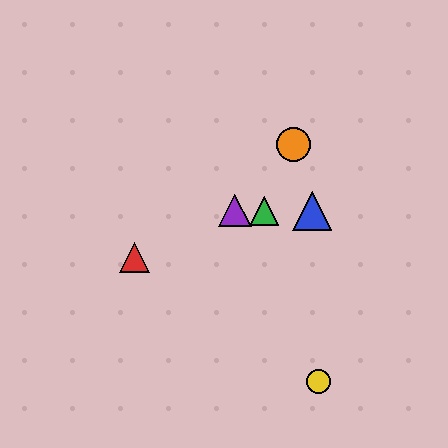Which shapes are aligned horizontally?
The blue triangle, the green triangle, the purple triangle are aligned horizontally.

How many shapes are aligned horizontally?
3 shapes (the blue triangle, the green triangle, the purple triangle) are aligned horizontally.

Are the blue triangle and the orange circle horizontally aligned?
No, the blue triangle is at y≈211 and the orange circle is at y≈144.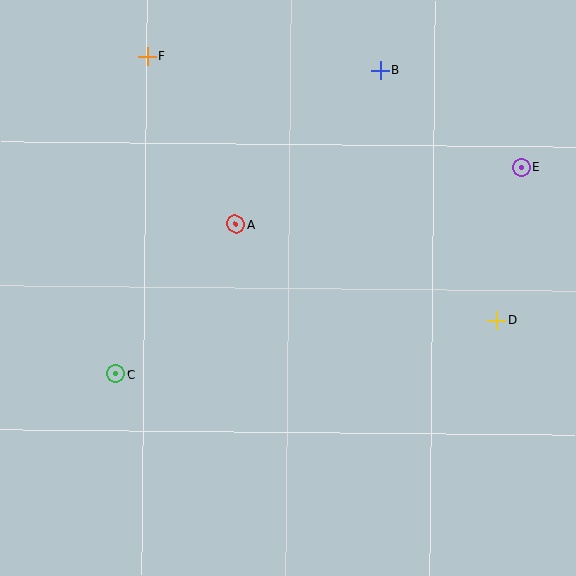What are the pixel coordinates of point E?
Point E is at (521, 167).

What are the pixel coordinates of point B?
Point B is at (381, 70).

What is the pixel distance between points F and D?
The distance between F and D is 438 pixels.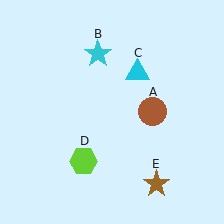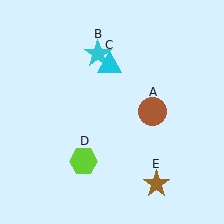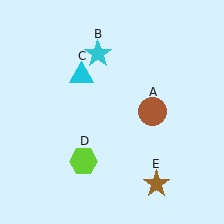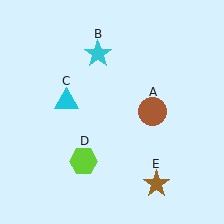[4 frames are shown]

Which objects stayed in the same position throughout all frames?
Brown circle (object A) and cyan star (object B) and lime hexagon (object D) and brown star (object E) remained stationary.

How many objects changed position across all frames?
1 object changed position: cyan triangle (object C).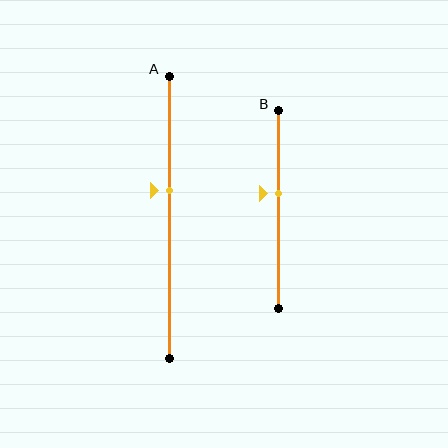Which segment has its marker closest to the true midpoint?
Segment B has its marker closest to the true midpoint.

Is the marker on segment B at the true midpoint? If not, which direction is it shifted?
No, the marker on segment B is shifted upward by about 8% of the segment length.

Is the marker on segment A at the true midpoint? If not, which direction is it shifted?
No, the marker on segment A is shifted upward by about 9% of the segment length.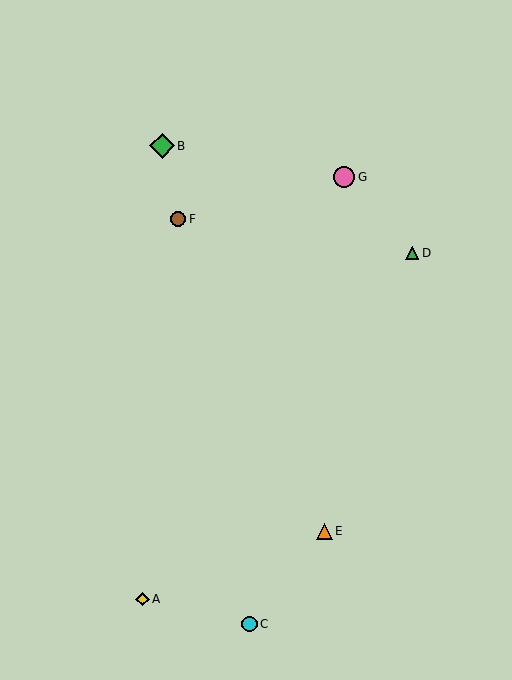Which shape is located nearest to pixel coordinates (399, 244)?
The green triangle (labeled D) at (412, 253) is nearest to that location.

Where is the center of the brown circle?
The center of the brown circle is at (178, 219).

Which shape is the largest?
The green diamond (labeled B) is the largest.